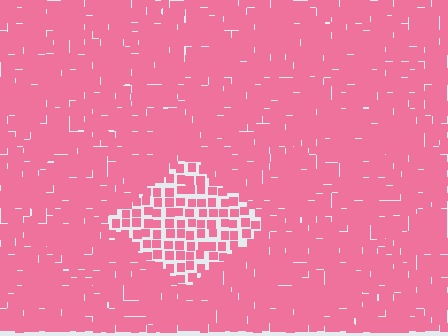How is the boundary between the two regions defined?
The boundary is defined by a change in element density (approximately 2.0x ratio). All elements are the same color, size, and shape.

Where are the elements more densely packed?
The elements are more densely packed outside the diamond boundary.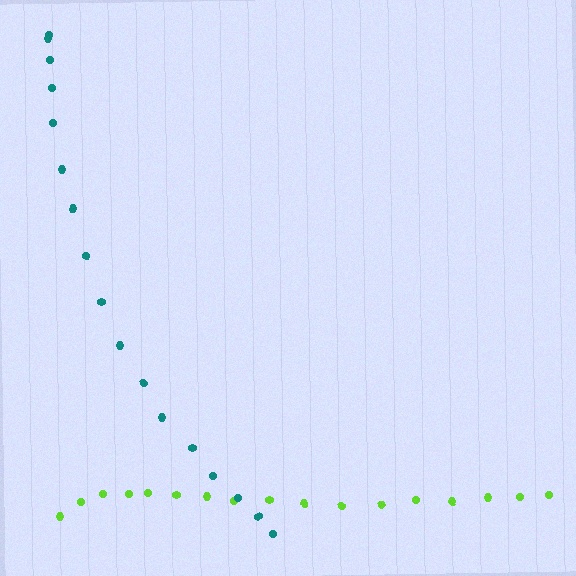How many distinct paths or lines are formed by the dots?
There are 2 distinct paths.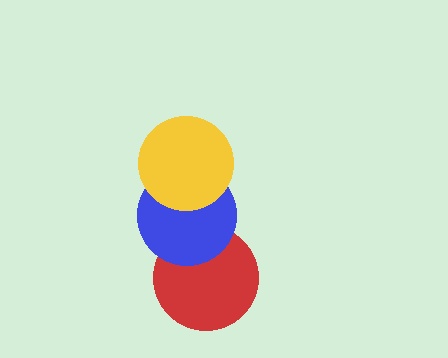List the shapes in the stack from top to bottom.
From top to bottom: the yellow circle, the blue circle, the red circle.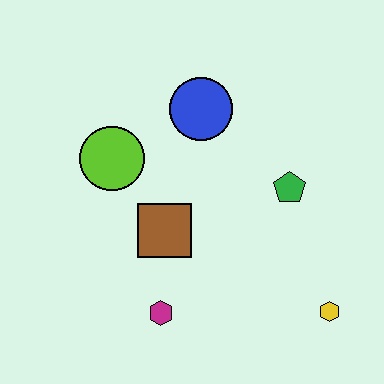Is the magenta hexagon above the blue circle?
No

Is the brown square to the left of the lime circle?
No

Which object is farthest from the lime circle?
The yellow hexagon is farthest from the lime circle.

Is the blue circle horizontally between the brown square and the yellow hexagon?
Yes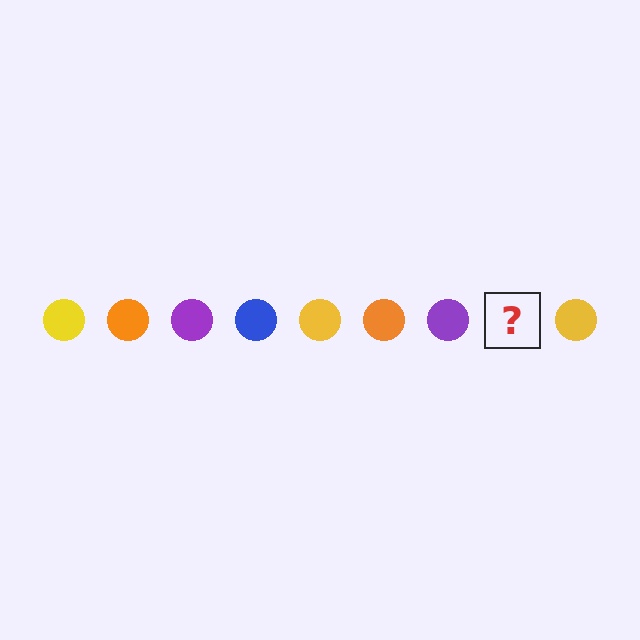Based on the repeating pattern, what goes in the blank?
The blank should be a blue circle.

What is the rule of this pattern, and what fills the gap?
The rule is that the pattern cycles through yellow, orange, purple, blue circles. The gap should be filled with a blue circle.